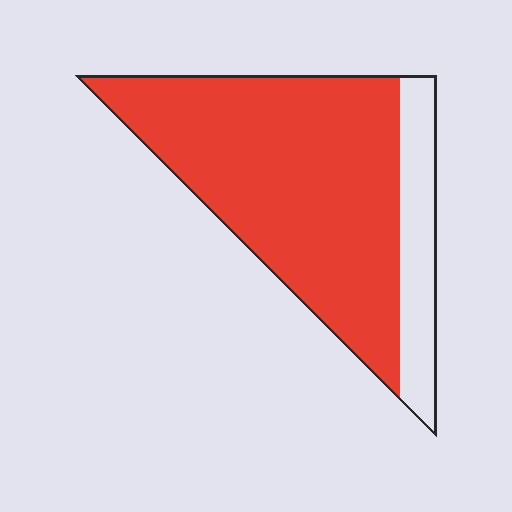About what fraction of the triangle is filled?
About four fifths (4/5).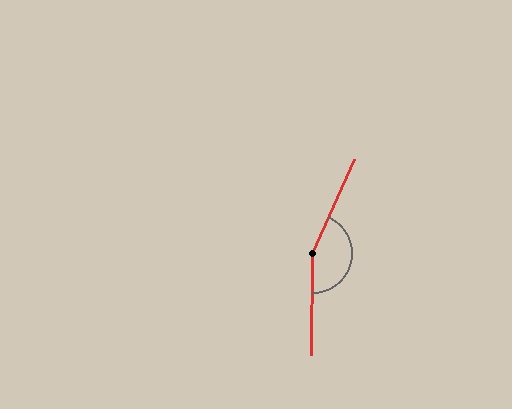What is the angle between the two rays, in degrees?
Approximately 157 degrees.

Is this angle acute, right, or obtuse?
It is obtuse.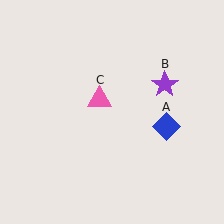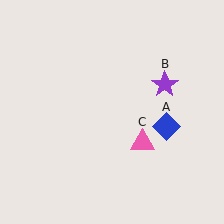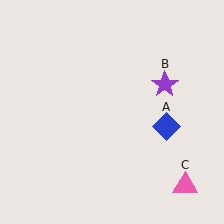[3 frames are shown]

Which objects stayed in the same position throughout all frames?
Blue diamond (object A) and purple star (object B) remained stationary.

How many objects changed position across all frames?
1 object changed position: pink triangle (object C).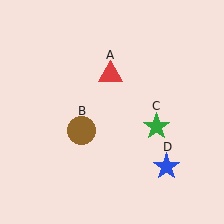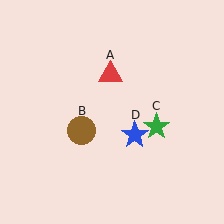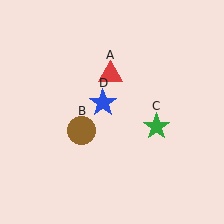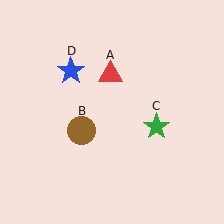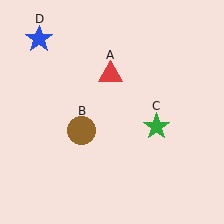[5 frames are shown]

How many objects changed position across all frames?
1 object changed position: blue star (object D).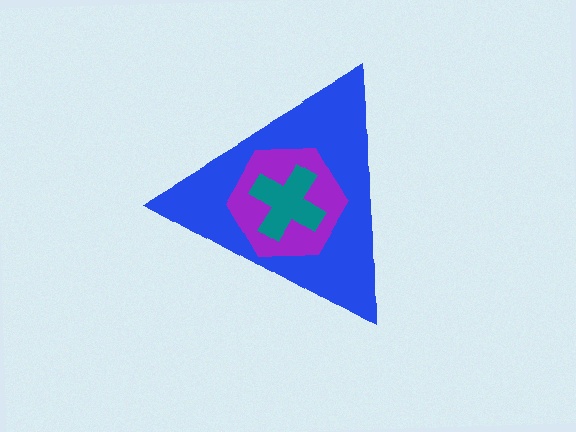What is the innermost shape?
The teal cross.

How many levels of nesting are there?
3.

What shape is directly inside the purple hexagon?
The teal cross.